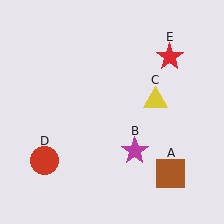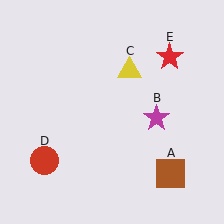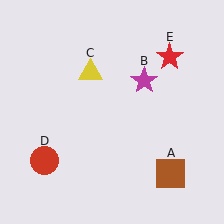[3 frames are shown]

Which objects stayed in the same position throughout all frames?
Brown square (object A) and red circle (object D) and red star (object E) remained stationary.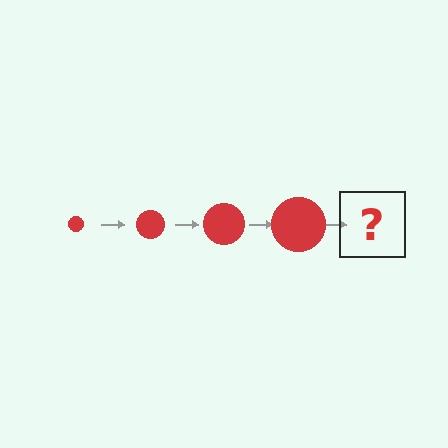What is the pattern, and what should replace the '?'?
The pattern is that the circle gets progressively larger each step. The '?' should be a red circle, larger than the previous one.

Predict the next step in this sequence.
The next step is a red circle, larger than the previous one.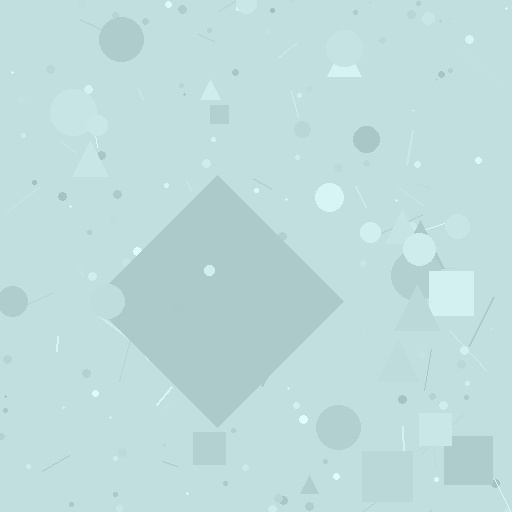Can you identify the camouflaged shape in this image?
The camouflaged shape is a diamond.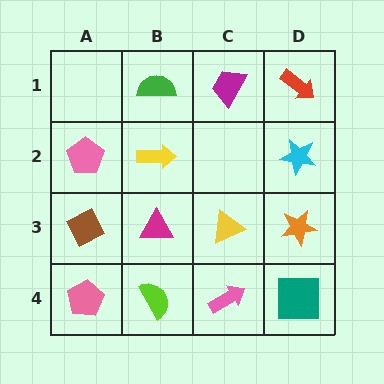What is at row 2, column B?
A yellow arrow.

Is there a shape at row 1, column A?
No, that cell is empty.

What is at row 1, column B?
A green semicircle.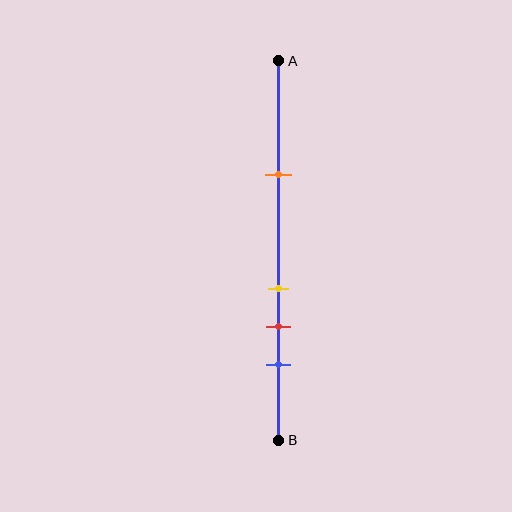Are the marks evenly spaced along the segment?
No, the marks are not evenly spaced.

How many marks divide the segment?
There are 4 marks dividing the segment.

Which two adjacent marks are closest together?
The yellow and red marks are the closest adjacent pair.